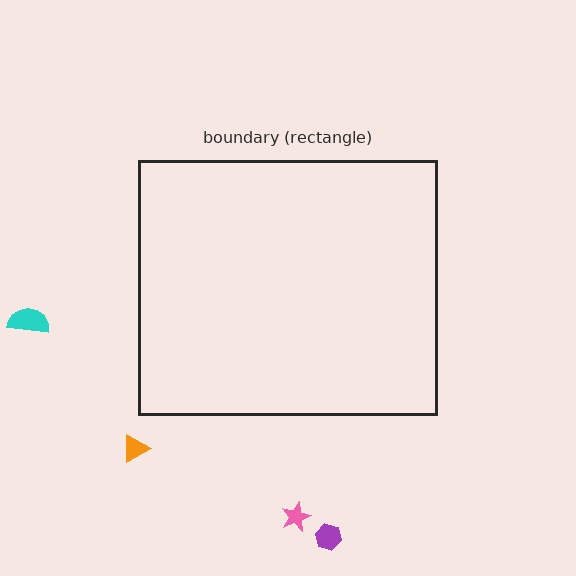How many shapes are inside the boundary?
0 inside, 4 outside.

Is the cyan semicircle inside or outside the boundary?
Outside.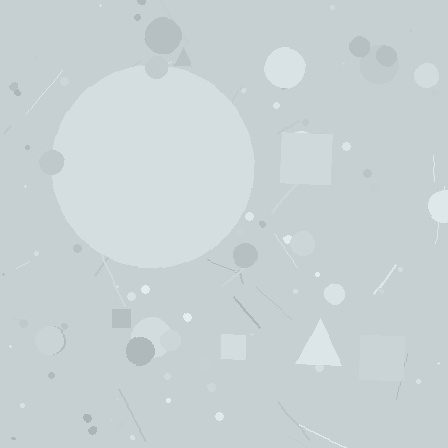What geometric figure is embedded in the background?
A circle is embedded in the background.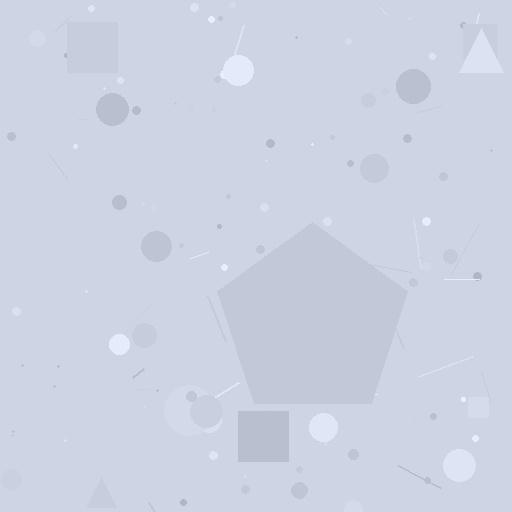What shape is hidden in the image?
A pentagon is hidden in the image.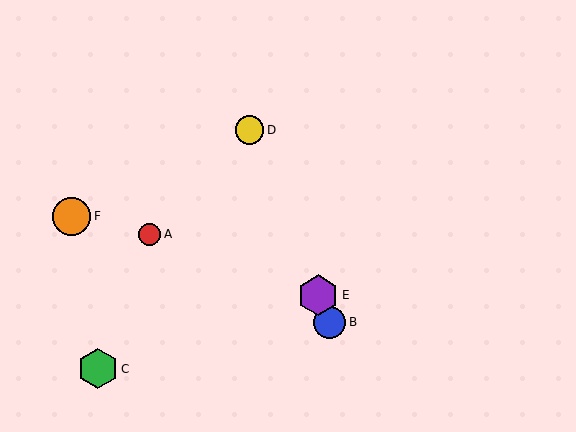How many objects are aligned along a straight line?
3 objects (B, D, E) are aligned along a straight line.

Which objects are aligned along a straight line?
Objects B, D, E are aligned along a straight line.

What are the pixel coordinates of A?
Object A is at (150, 234).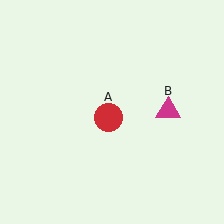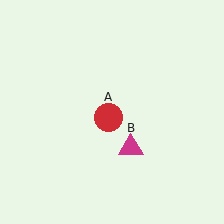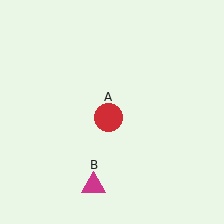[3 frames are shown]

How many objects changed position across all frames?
1 object changed position: magenta triangle (object B).